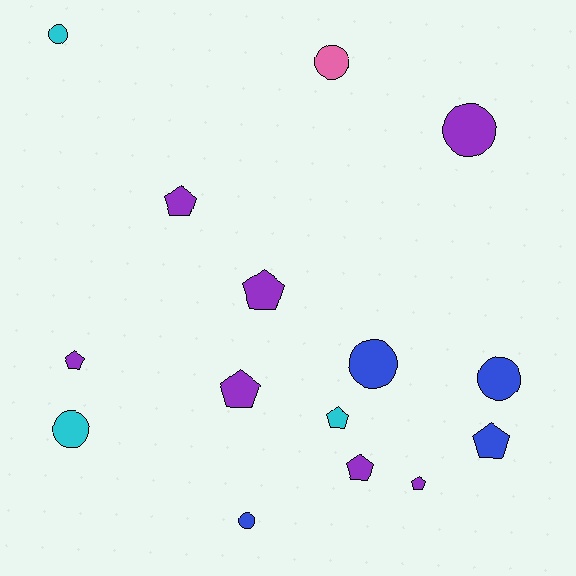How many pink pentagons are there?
There are no pink pentagons.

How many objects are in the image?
There are 15 objects.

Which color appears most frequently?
Purple, with 7 objects.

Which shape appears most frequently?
Pentagon, with 8 objects.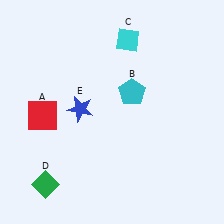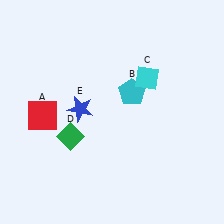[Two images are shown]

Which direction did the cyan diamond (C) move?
The cyan diamond (C) moved down.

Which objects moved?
The objects that moved are: the cyan diamond (C), the green diamond (D).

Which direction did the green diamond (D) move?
The green diamond (D) moved up.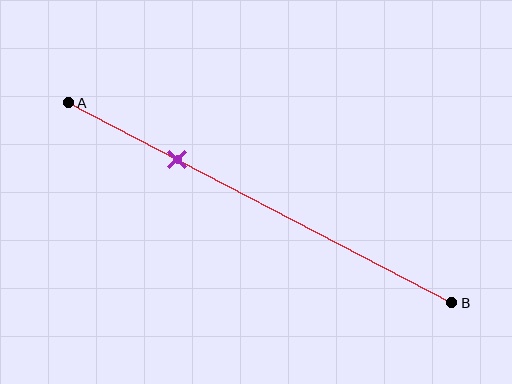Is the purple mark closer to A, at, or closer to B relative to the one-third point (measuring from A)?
The purple mark is closer to point A than the one-third point of segment AB.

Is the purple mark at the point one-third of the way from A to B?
No, the mark is at about 30% from A, not at the 33% one-third point.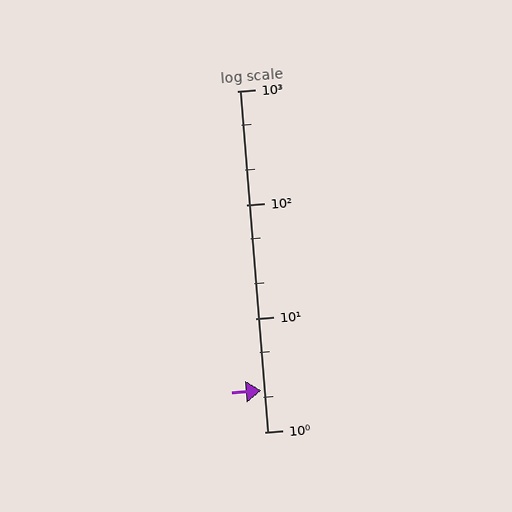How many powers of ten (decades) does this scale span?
The scale spans 3 decades, from 1 to 1000.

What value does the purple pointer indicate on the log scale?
The pointer indicates approximately 2.3.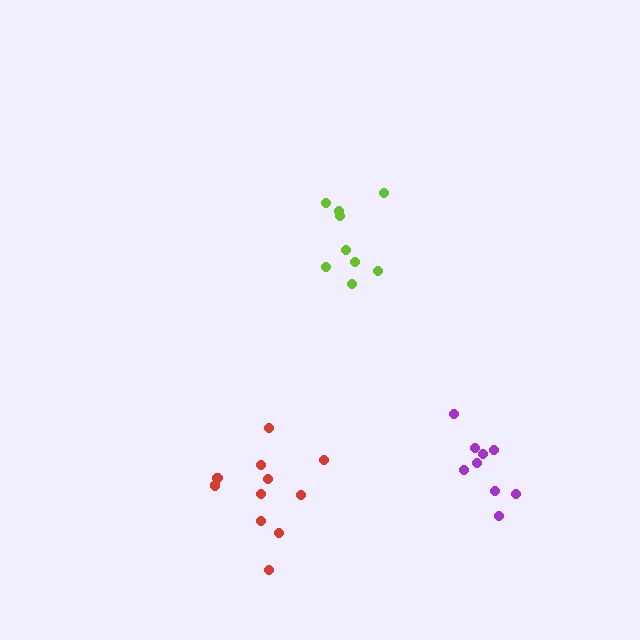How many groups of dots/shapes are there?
There are 3 groups.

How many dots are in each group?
Group 1: 9 dots, Group 2: 9 dots, Group 3: 11 dots (29 total).